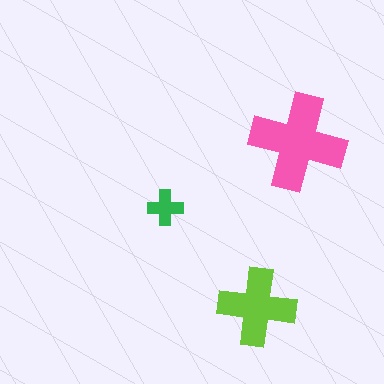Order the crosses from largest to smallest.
the pink one, the lime one, the green one.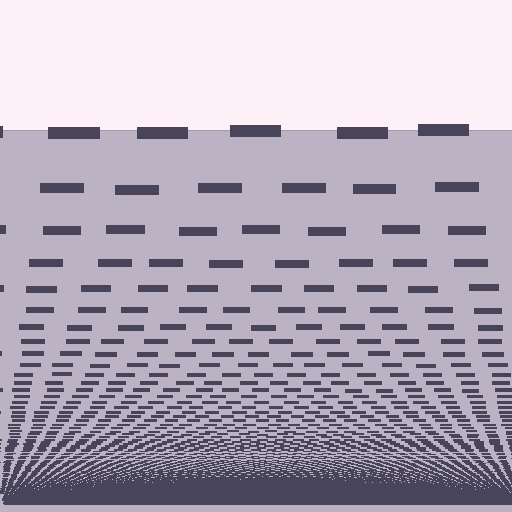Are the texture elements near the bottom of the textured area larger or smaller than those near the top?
Smaller. The gradient is inverted — elements near the bottom are smaller and denser.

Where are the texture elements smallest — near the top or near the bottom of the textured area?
Near the bottom.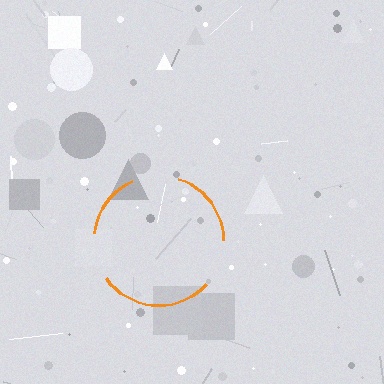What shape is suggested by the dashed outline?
The dashed outline suggests a circle.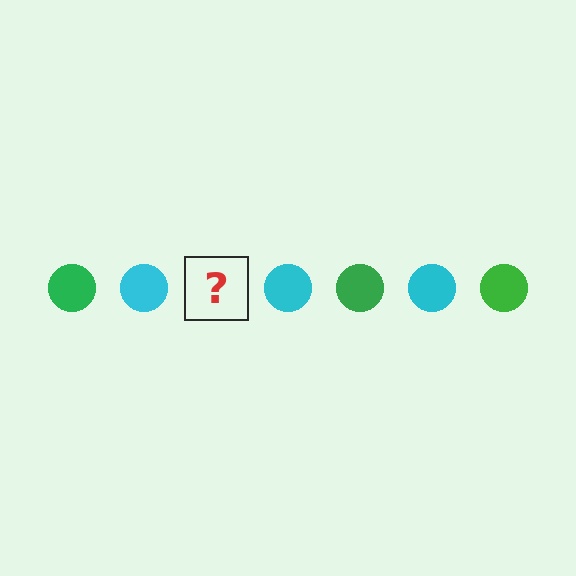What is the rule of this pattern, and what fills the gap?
The rule is that the pattern cycles through green, cyan circles. The gap should be filled with a green circle.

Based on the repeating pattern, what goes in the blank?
The blank should be a green circle.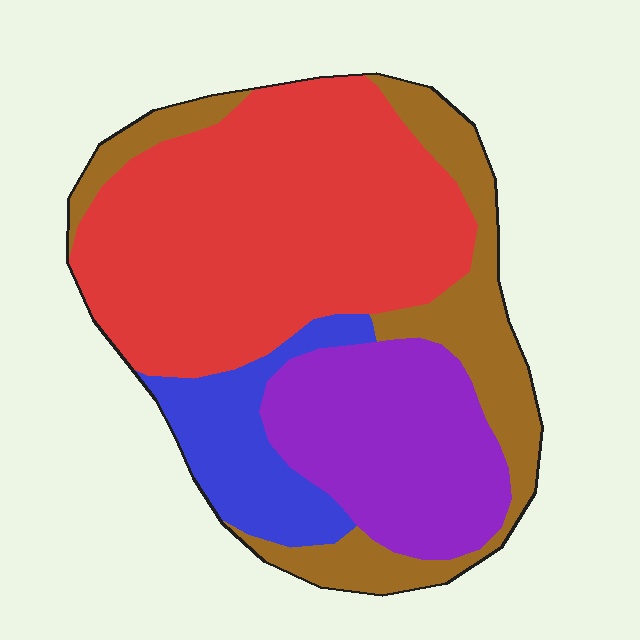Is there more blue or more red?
Red.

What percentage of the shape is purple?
Purple covers 22% of the shape.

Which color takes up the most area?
Red, at roughly 45%.